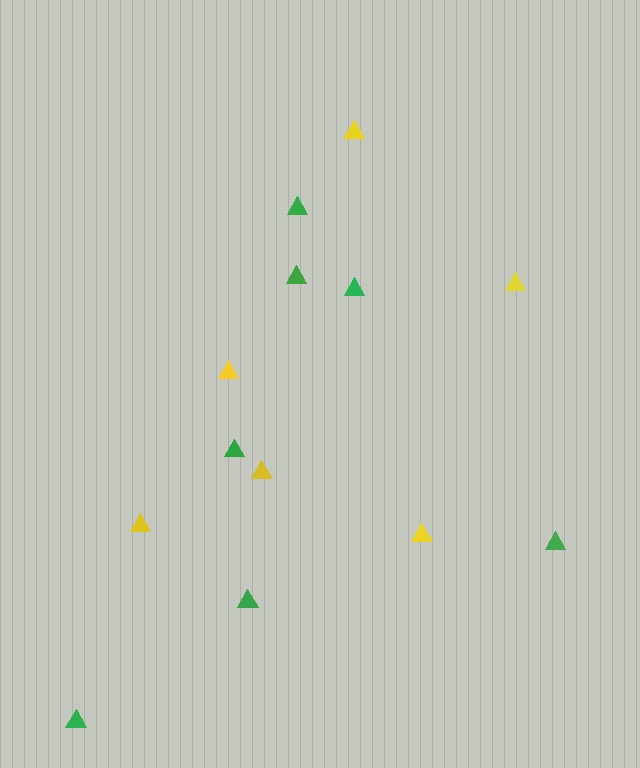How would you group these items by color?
There are 2 groups: one group of yellow triangles (6) and one group of green triangles (7).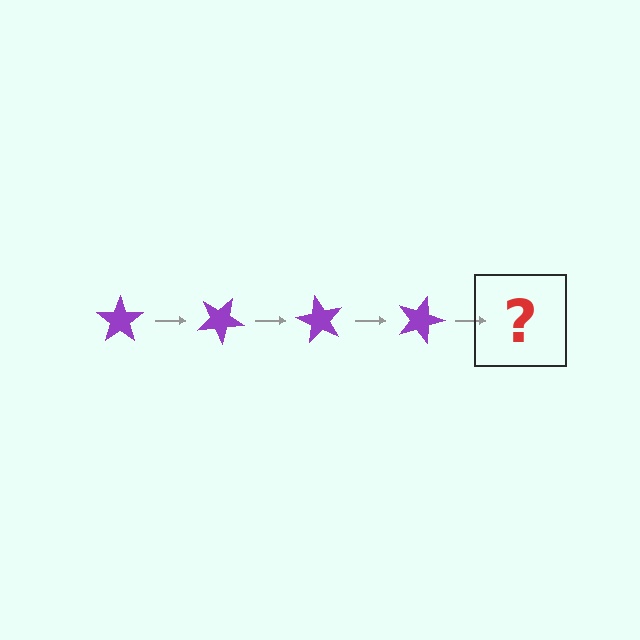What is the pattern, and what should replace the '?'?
The pattern is that the star rotates 30 degrees each step. The '?' should be a purple star rotated 120 degrees.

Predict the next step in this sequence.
The next step is a purple star rotated 120 degrees.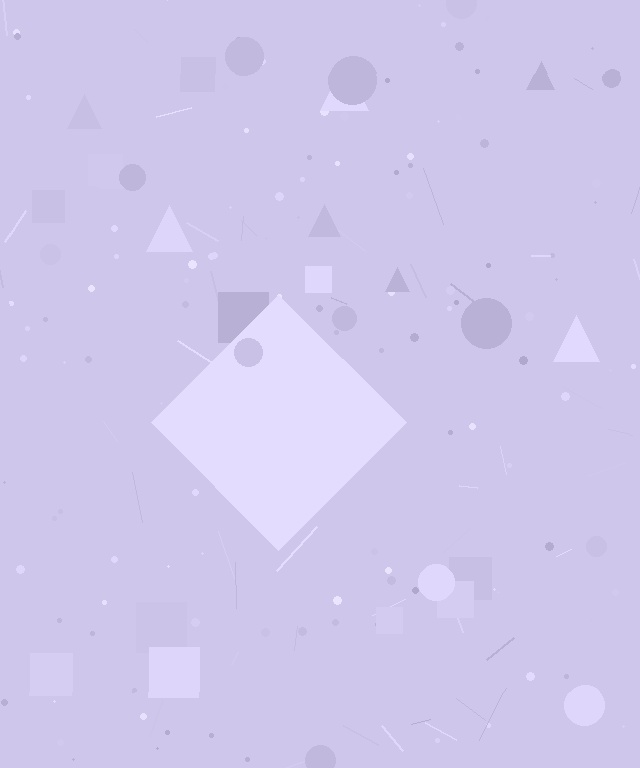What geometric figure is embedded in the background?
A diamond is embedded in the background.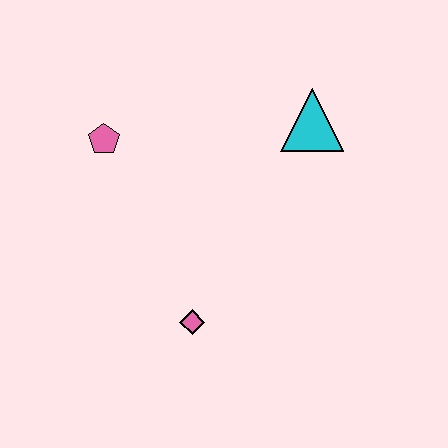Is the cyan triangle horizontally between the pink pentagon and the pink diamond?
No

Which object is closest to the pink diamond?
The pink pentagon is closest to the pink diamond.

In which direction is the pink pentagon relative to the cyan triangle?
The pink pentagon is to the left of the cyan triangle.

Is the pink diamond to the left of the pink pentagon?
No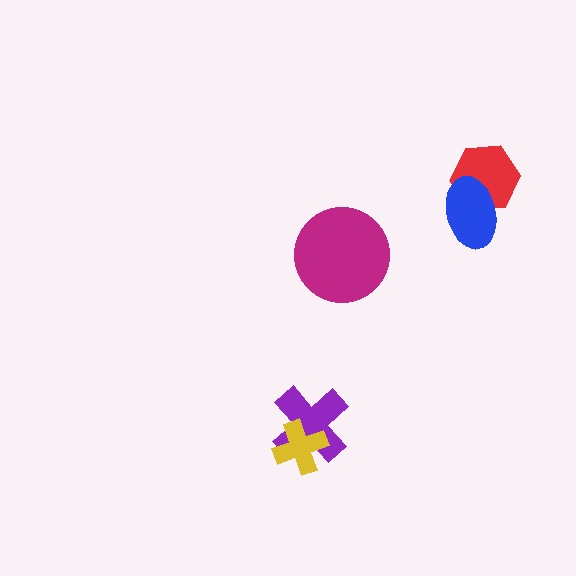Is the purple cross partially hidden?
Yes, it is partially covered by another shape.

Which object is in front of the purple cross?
The yellow cross is in front of the purple cross.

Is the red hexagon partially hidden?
Yes, it is partially covered by another shape.